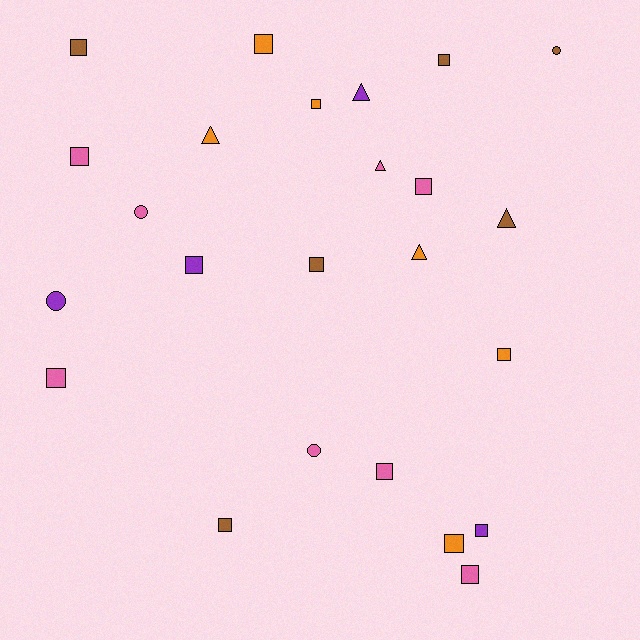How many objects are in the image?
There are 24 objects.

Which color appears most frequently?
Pink, with 8 objects.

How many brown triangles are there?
There is 1 brown triangle.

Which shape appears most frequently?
Square, with 15 objects.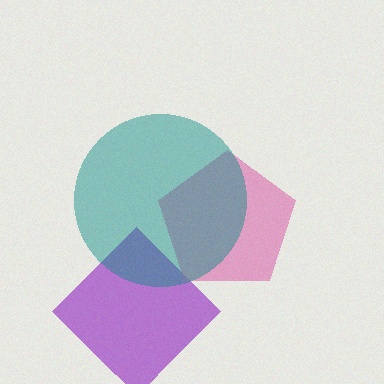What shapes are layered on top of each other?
The layered shapes are: a purple diamond, a pink pentagon, a teal circle.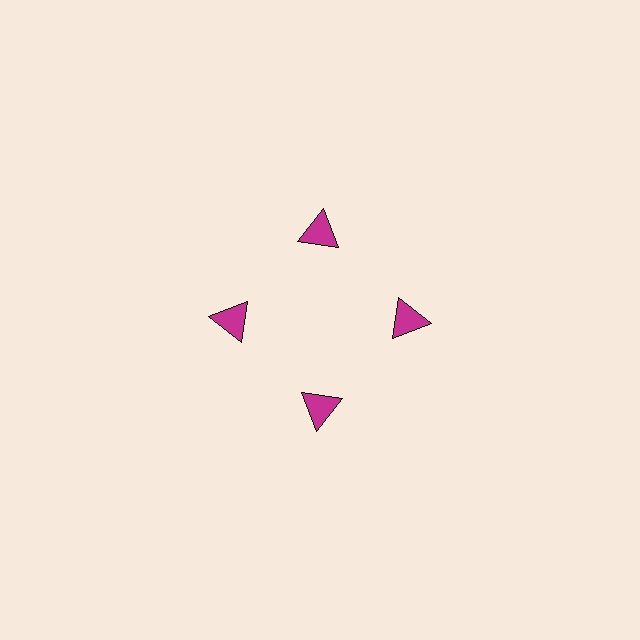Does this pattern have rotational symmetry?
Yes, this pattern has 4-fold rotational symmetry. It looks the same after rotating 90 degrees around the center.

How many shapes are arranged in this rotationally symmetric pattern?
There are 4 shapes, arranged in 4 groups of 1.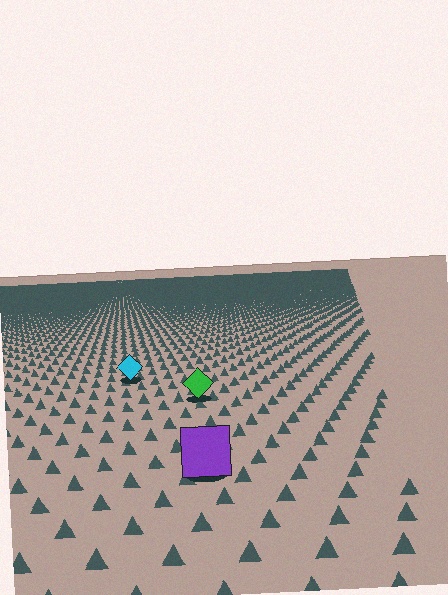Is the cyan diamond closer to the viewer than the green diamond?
No. The green diamond is closer — you can tell from the texture gradient: the ground texture is coarser near it.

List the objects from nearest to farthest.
From nearest to farthest: the purple square, the green diamond, the cyan diamond.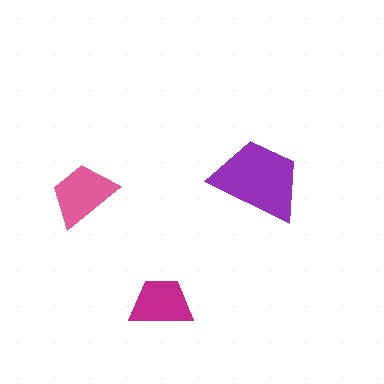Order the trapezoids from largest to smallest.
the purple one, the pink one, the magenta one.